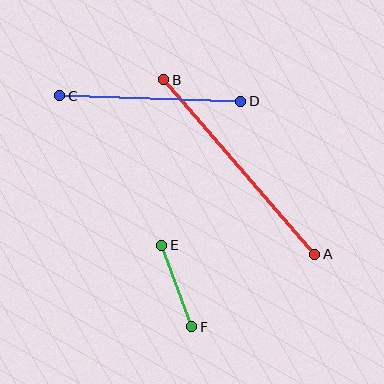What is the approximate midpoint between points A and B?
The midpoint is at approximately (239, 167) pixels.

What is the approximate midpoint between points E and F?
The midpoint is at approximately (177, 286) pixels.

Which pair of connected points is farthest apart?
Points A and B are farthest apart.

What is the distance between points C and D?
The distance is approximately 181 pixels.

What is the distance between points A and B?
The distance is approximately 231 pixels.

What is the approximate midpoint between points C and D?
The midpoint is at approximately (150, 99) pixels.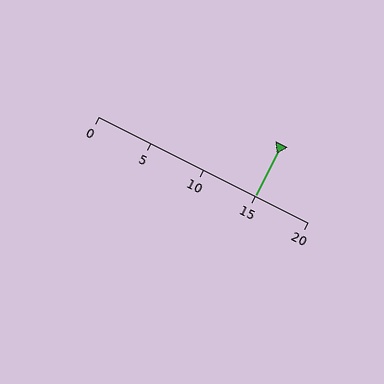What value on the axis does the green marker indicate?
The marker indicates approximately 15.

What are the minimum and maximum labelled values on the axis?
The axis runs from 0 to 20.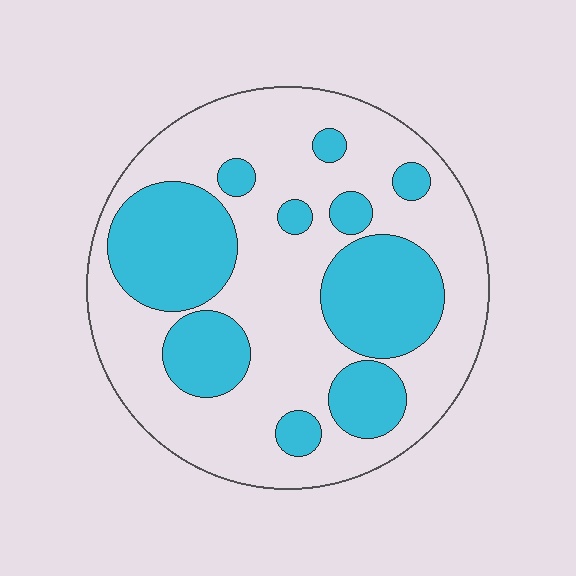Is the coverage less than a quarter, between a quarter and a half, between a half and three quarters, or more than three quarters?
Between a quarter and a half.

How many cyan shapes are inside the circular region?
10.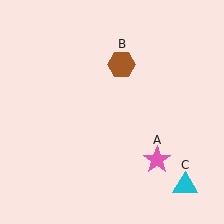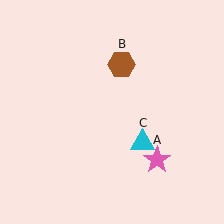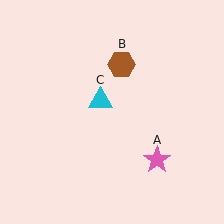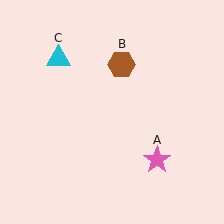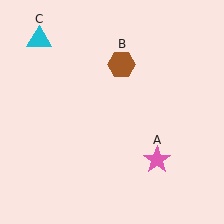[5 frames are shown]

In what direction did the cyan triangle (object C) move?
The cyan triangle (object C) moved up and to the left.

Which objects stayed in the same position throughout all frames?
Pink star (object A) and brown hexagon (object B) remained stationary.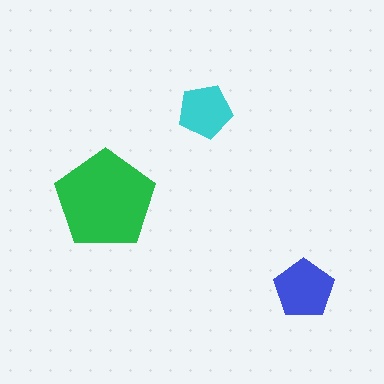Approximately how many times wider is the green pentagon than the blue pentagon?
About 1.5 times wider.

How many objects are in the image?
There are 3 objects in the image.